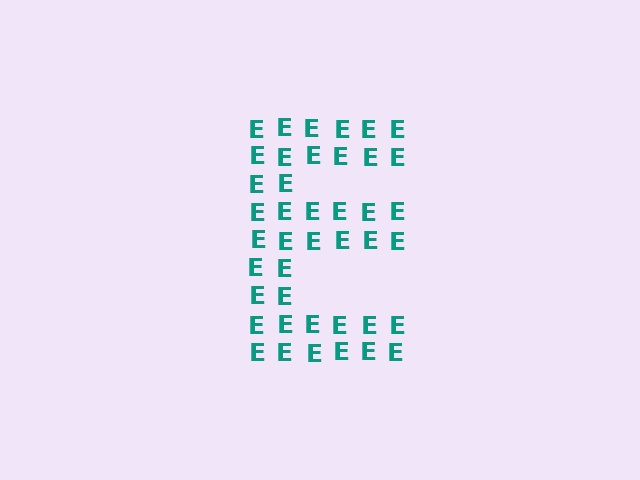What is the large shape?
The large shape is the letter E.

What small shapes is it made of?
It is made of small letter E's.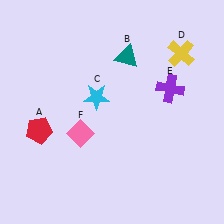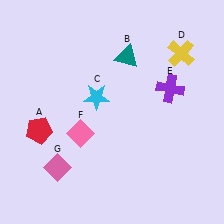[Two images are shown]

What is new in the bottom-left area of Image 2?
A pink diamond (G) was added in the bottom-left area of Image 2.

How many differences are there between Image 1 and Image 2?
There is 1 difference between the two images.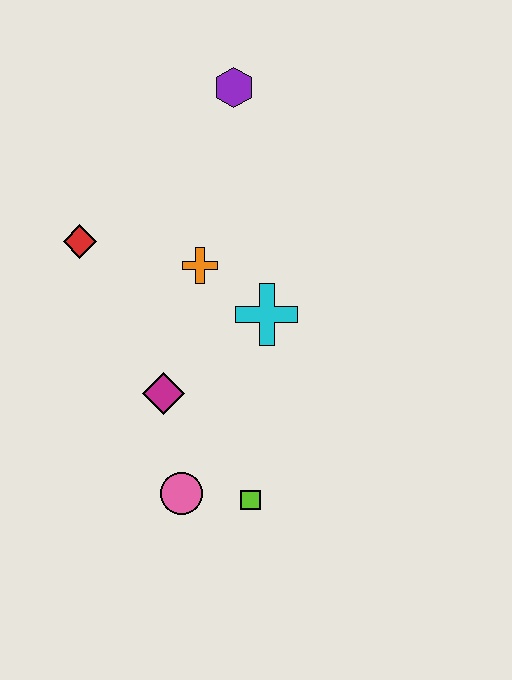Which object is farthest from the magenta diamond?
The purple hexagon is farthest from the magenta diamond.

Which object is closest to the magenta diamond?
The pink circle is closest to the magenta diamond.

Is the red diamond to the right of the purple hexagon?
No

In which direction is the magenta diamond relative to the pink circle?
The magenta diamond is above the pink circle.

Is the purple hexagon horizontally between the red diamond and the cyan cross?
Yes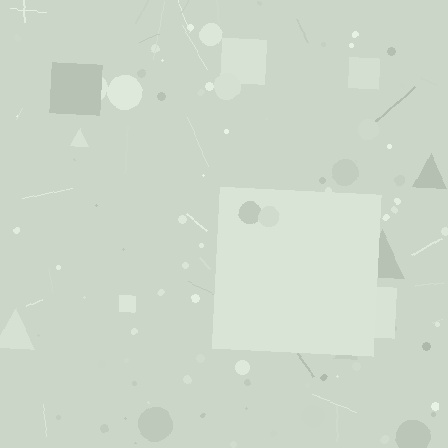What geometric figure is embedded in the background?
A square is embedded in the background.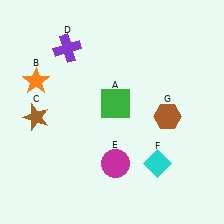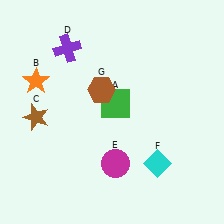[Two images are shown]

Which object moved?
The brown hexagon (G) moved left.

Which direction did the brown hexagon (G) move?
The brown hexagon (G) moved left.